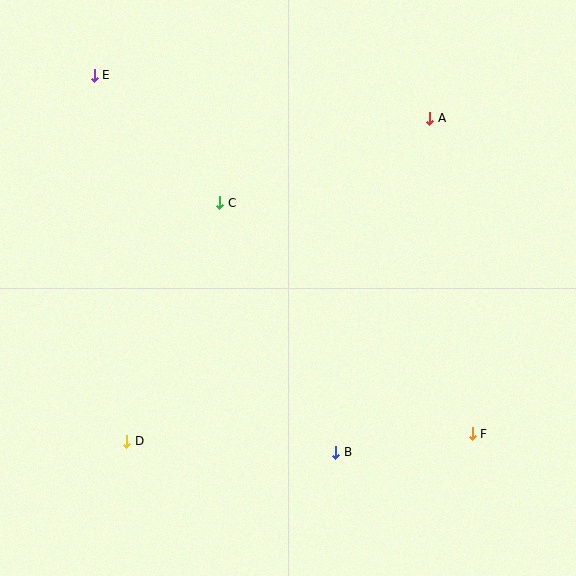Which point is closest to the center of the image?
Point C at (220, 203) is closest to the center.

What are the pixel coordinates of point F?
Point F is at (472, 434).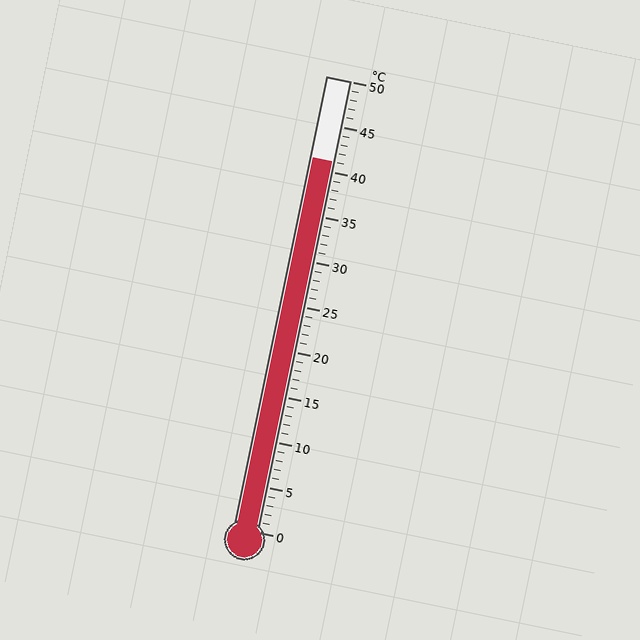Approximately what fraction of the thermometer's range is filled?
The thermometer is filled to approximately 80% of its range.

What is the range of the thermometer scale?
The thermometer scale ranges from 0°C to 50°C.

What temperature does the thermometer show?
The thermometer shows approximately 41°C.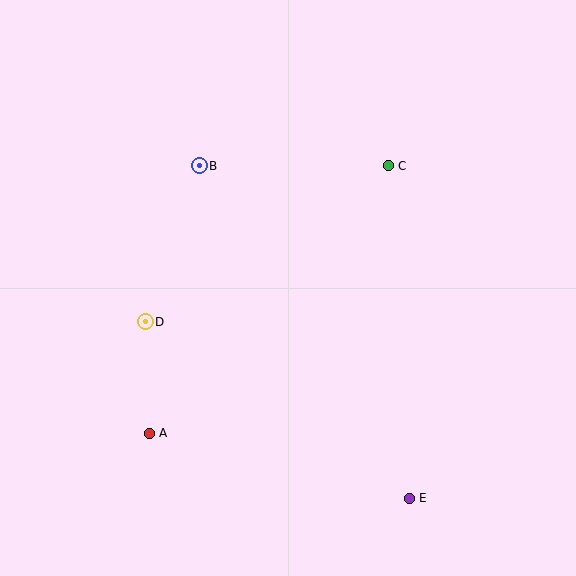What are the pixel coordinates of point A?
Point A is at (149, 433).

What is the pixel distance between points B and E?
The distance between B and E is 393 pixels.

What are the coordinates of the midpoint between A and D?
The midpoint between A and D is at (147, 377).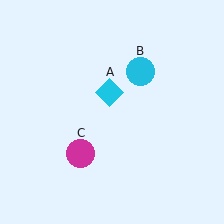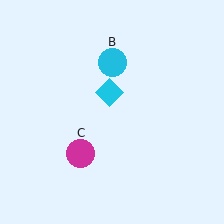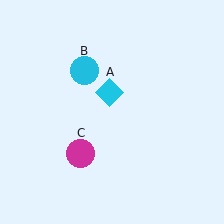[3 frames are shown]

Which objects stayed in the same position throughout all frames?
Cyan diamond (object A) and magenta circle (object C) remained stationary.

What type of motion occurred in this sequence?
The cyan circle (object B) rotated counterclockwise around the center of the scene.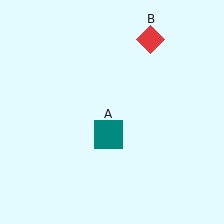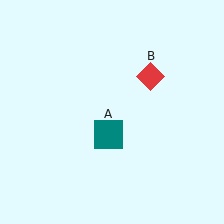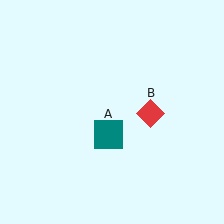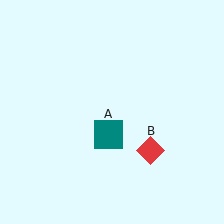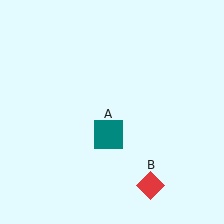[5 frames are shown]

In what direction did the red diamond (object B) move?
The red diamond (object B) moved down.